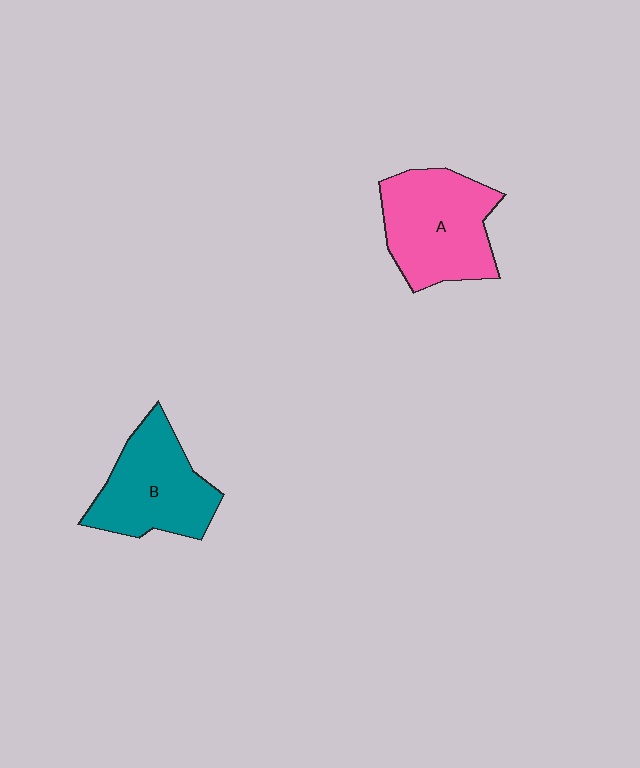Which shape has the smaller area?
Shape B (teal).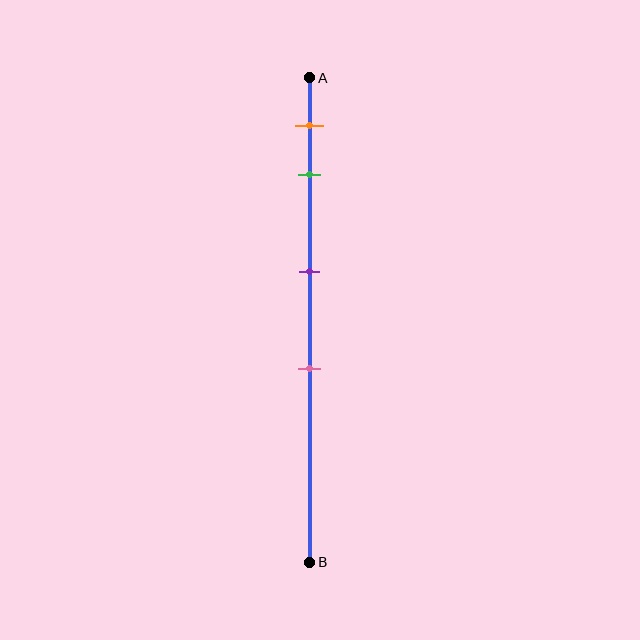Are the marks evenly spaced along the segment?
No, the marks are not evenly spaced.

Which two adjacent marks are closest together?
The orange and green marks are the closest adjacent pair.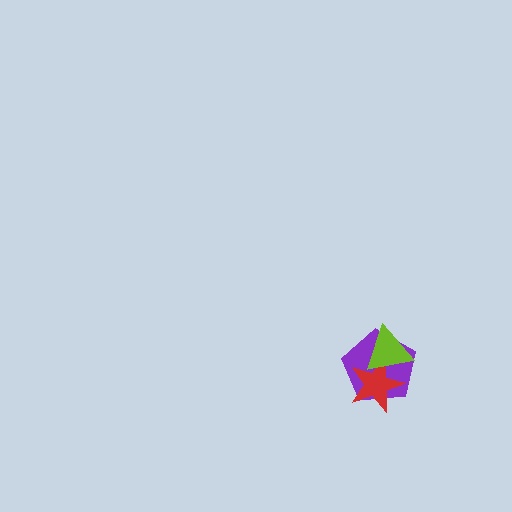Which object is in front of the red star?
The lime triangle is in front of the red star.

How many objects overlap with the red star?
2 objects overlap with the red star.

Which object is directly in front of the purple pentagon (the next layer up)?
The red star is directly in front of the purple pentagon.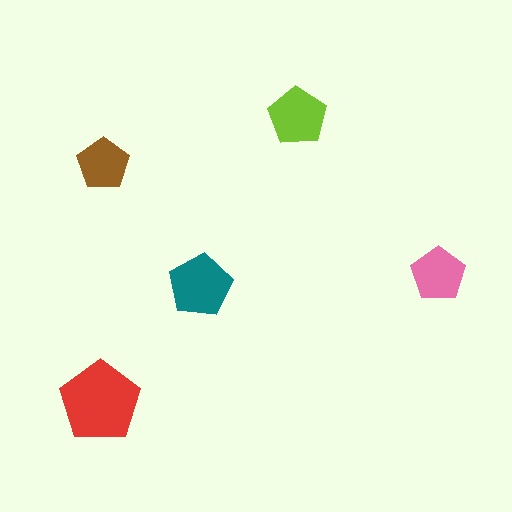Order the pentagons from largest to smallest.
the red one, the teal one, the lime one, the pink one, the brown one.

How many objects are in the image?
There are 5 objects in the image.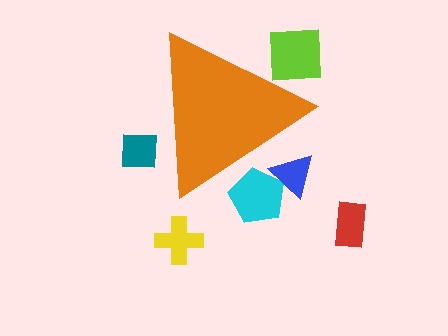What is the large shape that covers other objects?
An orange triangle.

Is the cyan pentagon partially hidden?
Yes, the cyan pentagon is partially hidden behind the orange triangle.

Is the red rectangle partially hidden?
No, the red rectangle is fully visible.